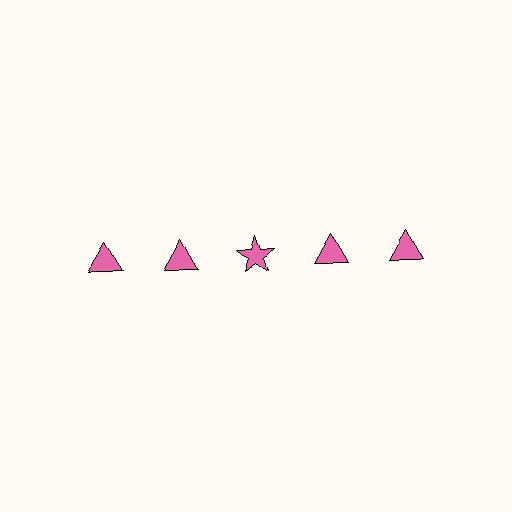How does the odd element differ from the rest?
It has a different shape: star instead of triangle.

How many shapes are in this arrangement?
There are 5 shapes arranged in a grid pattern.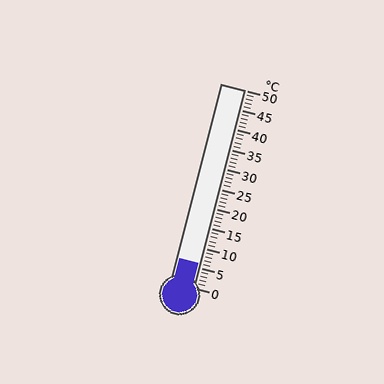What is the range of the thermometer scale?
The thermometer scale ranges from 0°C to 50°C.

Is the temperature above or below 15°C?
The temperature is below 15°C.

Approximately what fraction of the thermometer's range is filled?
The thermometer is filled to approximately 10% of its range.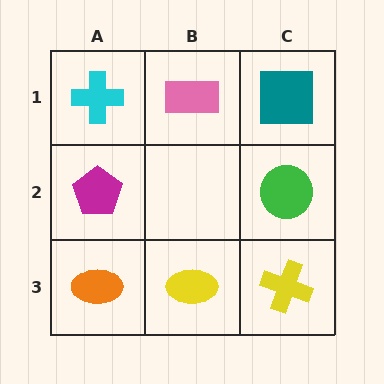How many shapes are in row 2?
2 shapes.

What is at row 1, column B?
A pink rectangle.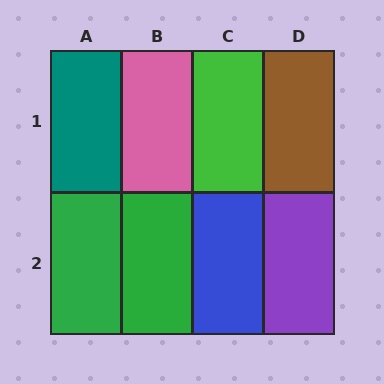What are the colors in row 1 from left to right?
Teal, pink, green, brown.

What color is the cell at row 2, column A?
Green.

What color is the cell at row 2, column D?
Purple.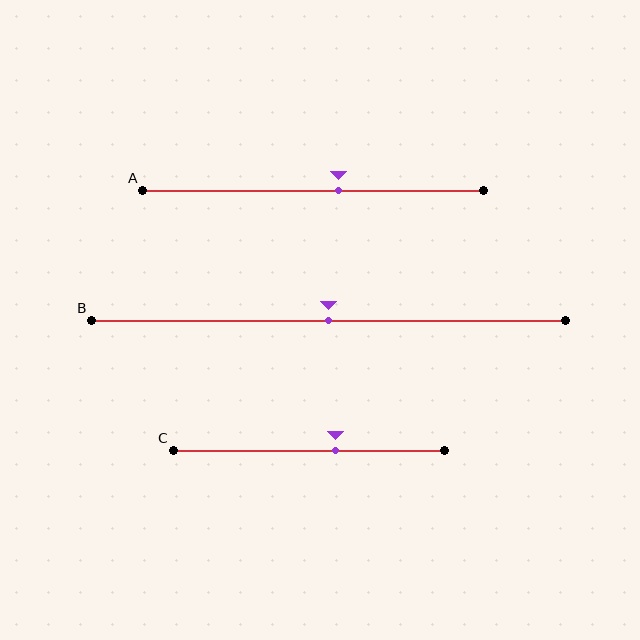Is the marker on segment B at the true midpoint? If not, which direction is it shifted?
Yes, the marker on segment B is at the true midpoint.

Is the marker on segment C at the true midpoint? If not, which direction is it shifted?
No, the marker on segment C is shifted to the right by about 10% of the segment length.